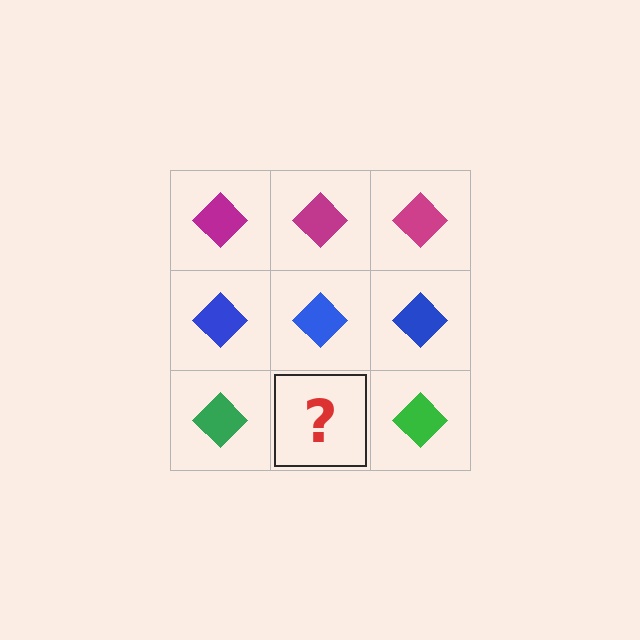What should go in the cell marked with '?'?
The missing cell should contain a green diamond.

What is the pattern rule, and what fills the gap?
The rule is that each row has a consistent color. The gap should be filled with a green diamond.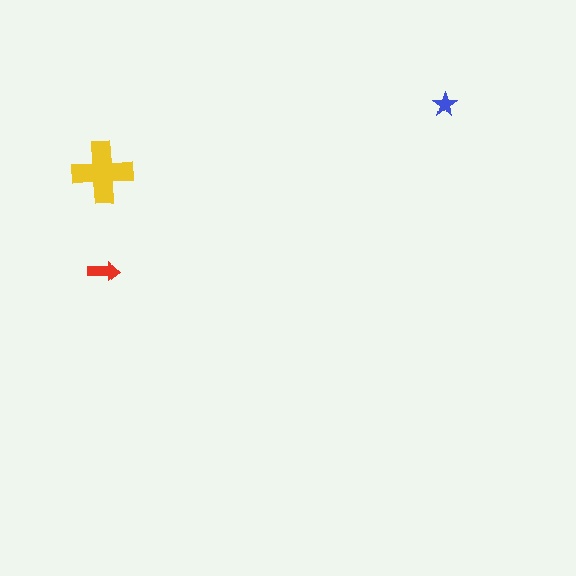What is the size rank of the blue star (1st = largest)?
3rd.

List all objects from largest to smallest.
The yellow cross, the red arrow, the blue star.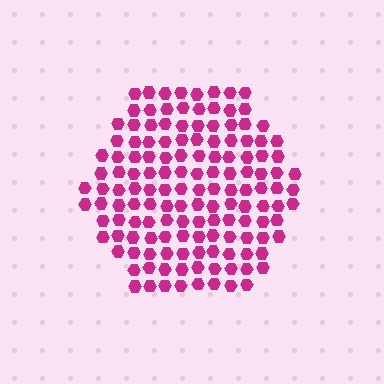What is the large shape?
The large shape is a hexagon.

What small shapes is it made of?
It is made of small hexagons.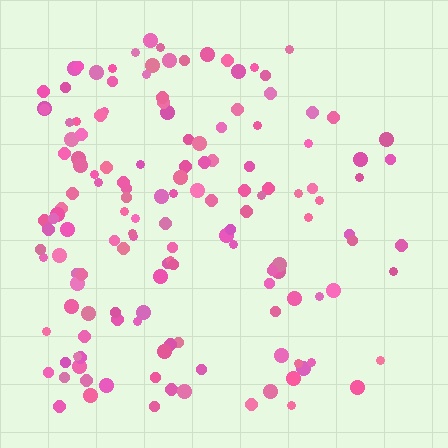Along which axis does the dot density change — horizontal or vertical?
Horizontal.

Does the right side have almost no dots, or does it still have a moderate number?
Still a moderate number, just noticeably fewer than the left.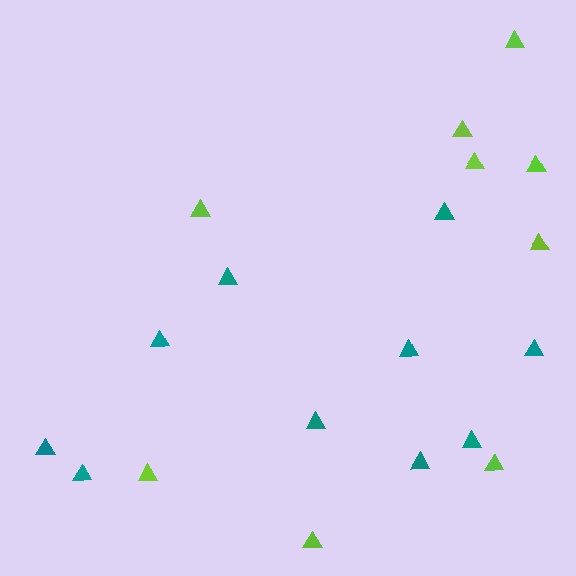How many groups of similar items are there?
There are 2 groups: one group of lime triangles (9) and one group of teal triangles (10).